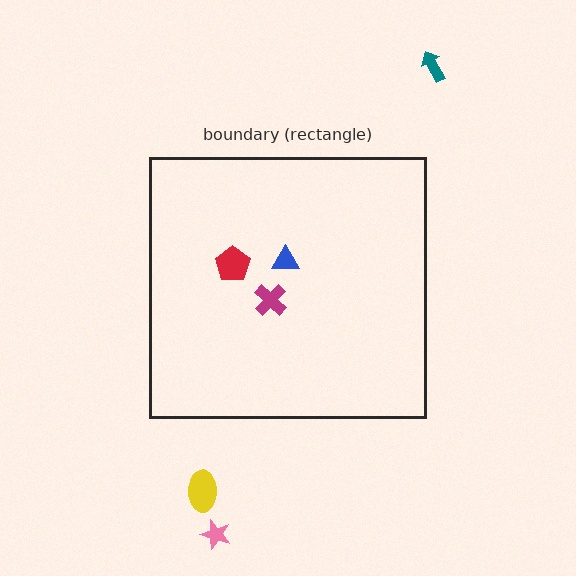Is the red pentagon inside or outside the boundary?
Inside.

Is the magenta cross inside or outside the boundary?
Inside.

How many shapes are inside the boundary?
3 inside, 3 outside.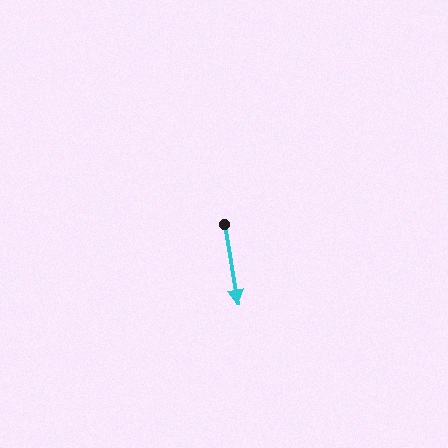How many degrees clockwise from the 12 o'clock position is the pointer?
Approximately 170 degrees.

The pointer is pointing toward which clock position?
Roughly 6 o'clock.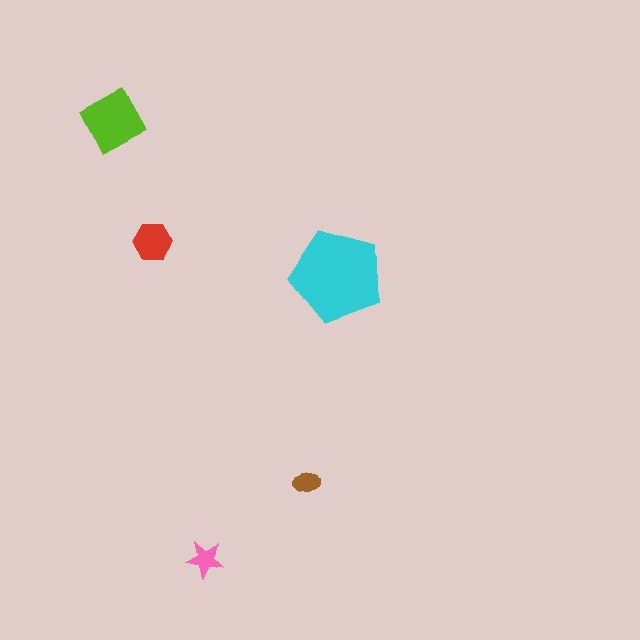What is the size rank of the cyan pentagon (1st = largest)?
1st.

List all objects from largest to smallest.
The cyan pentagon, the lime square, the red hexagon, the pink star, the brown ellipse.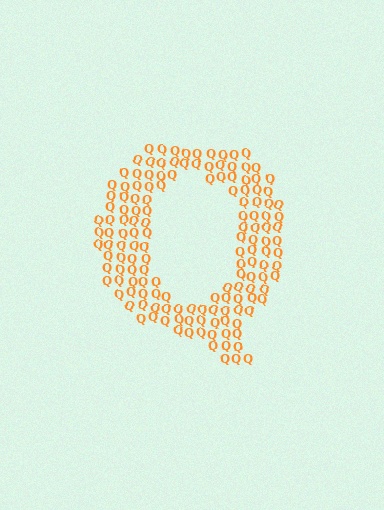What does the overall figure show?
The overall figure shows the letter Q.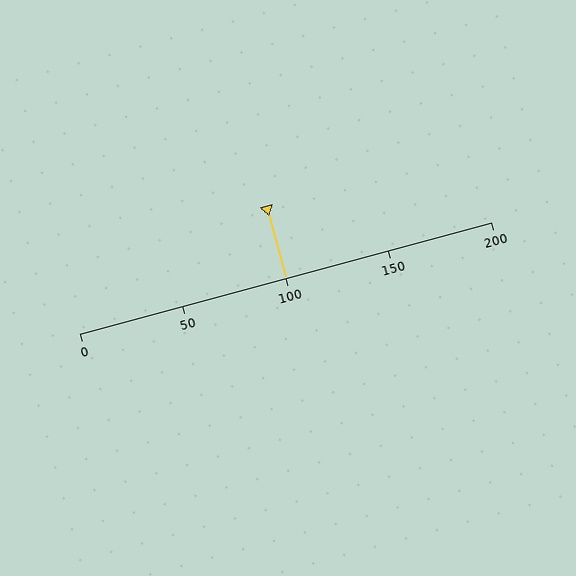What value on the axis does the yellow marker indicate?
The marker indicates approximately 100.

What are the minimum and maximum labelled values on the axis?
The axis runs from 0 to 200.